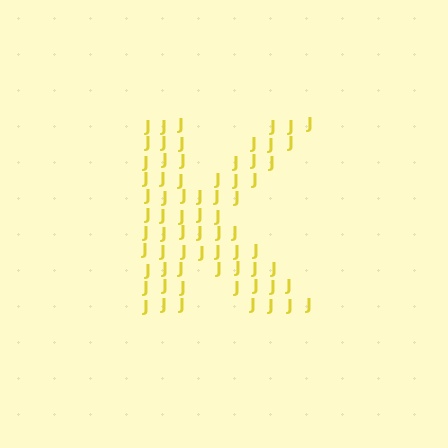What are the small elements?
The small elements are letter J's.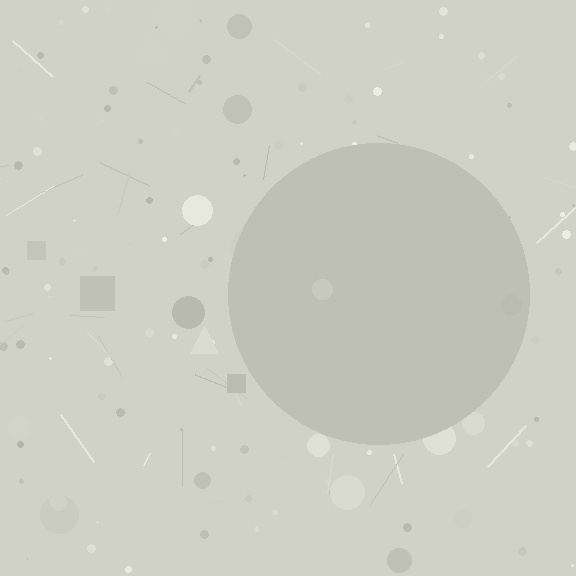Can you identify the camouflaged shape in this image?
The camouflaged shape is a circle.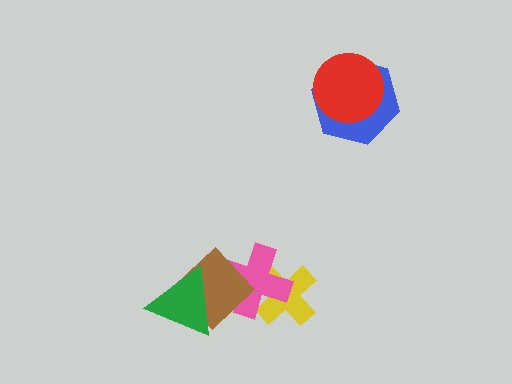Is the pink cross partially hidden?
Yes, it is partially covered by another shape.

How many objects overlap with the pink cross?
2 objects overlap with the pink cross.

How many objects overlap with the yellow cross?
1 object overlaps with the yellow cross.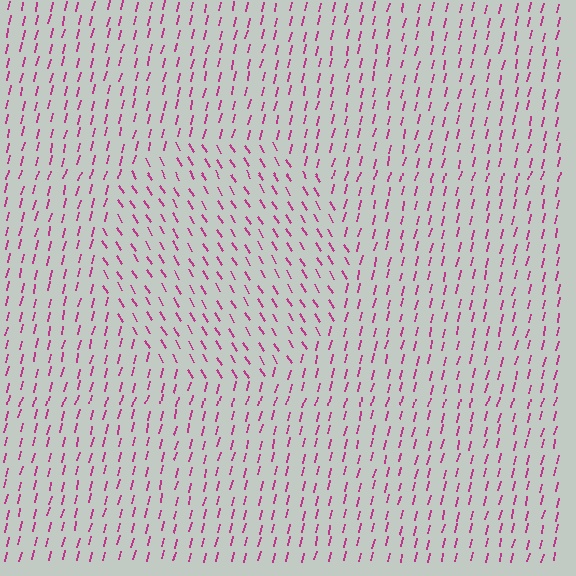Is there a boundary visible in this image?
Yes, there is a texture boundary formed by a change in line orientation.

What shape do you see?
I see a circle.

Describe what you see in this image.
The image is filled with small magenta line segments. A circle region in the image has lines oriented differently from the surrounding lines, creating a visible texture boundary.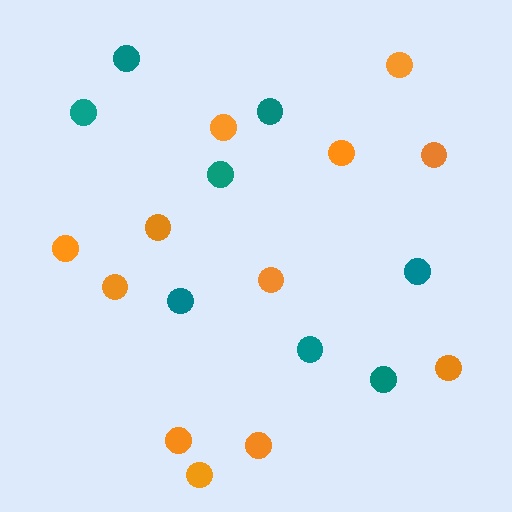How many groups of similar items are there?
There are 2 groups: one group of teal circles (8) and one group of orange circles (12).